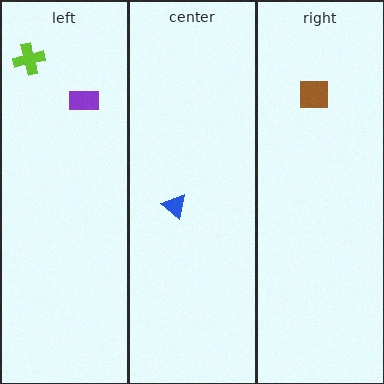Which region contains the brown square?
The right region.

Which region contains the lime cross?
The left region.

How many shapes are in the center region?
1.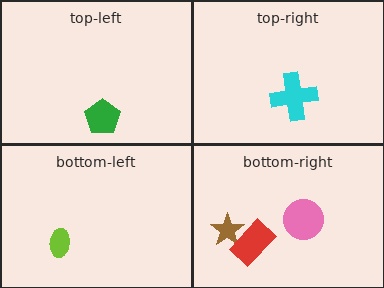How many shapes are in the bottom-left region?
1.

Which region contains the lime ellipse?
The bottom-left region.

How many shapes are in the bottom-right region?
3.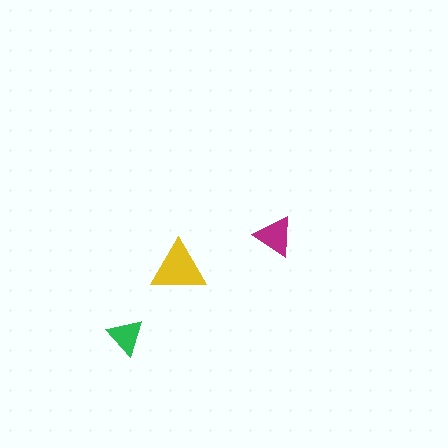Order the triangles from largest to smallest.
the yellow one, the magenta one, the green one.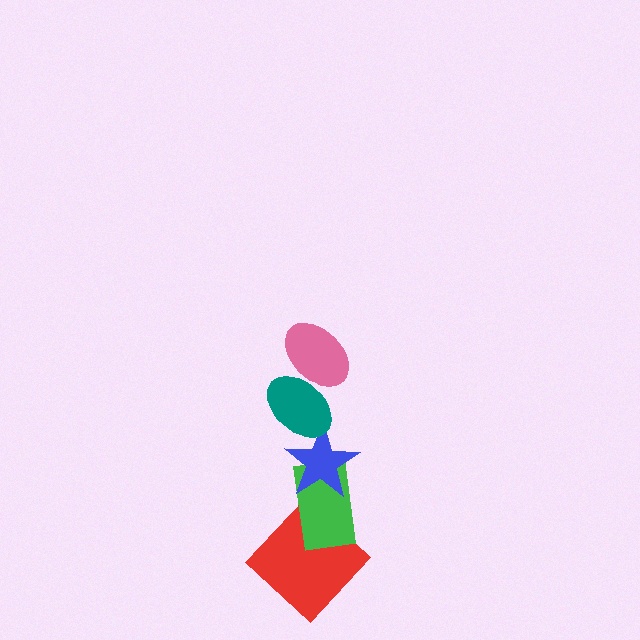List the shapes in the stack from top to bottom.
From top to bottom: the pink ellipse, the teal ellipse, the blue star, the green rectangle, the red diamond.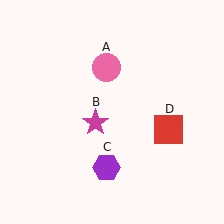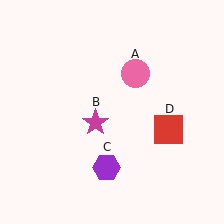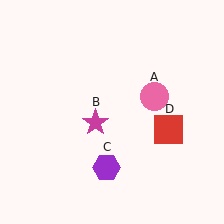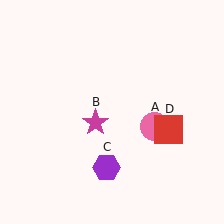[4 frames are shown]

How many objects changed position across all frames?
1 object changed position: pink circle (object A).